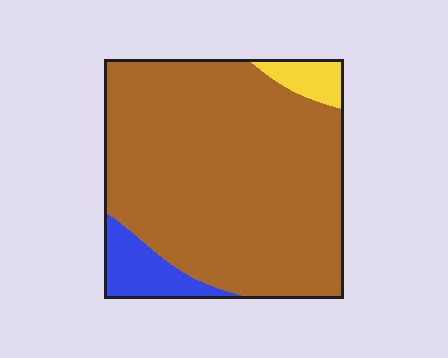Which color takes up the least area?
Yellow, at roughly 5%.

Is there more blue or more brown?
Brown.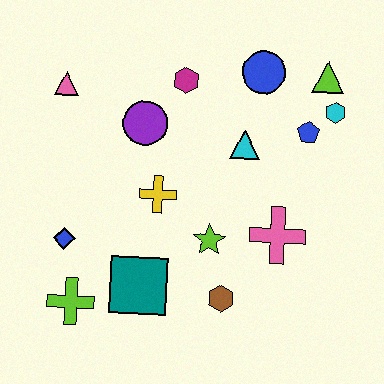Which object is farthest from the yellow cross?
The lime triangle is farthest from the yellow cross.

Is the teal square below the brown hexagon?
No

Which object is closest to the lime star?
The brown hexagon is closest to the lime star.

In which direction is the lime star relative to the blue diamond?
The lime star is to the right of the blue diamond.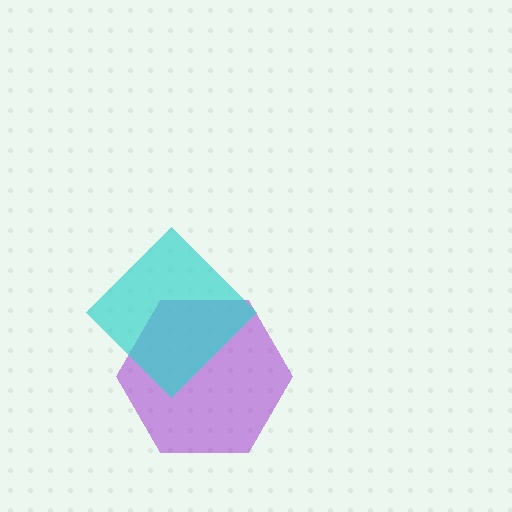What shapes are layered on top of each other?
The layered shapes are: a purple hexagon, a cyan diamond.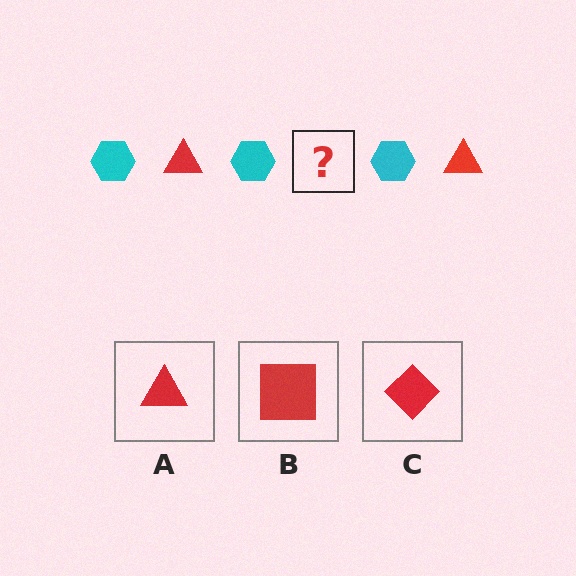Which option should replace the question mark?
Option A.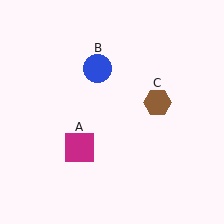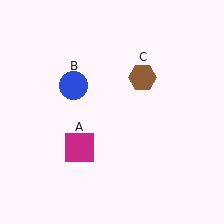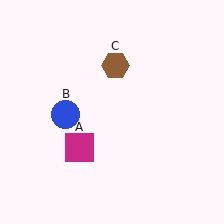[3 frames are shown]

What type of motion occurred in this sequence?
The blue circle (object B), brown hexagon (object C) rotated counterclockwise around the center of the scene.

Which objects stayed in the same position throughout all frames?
Magenta square (object A) remained stationary.